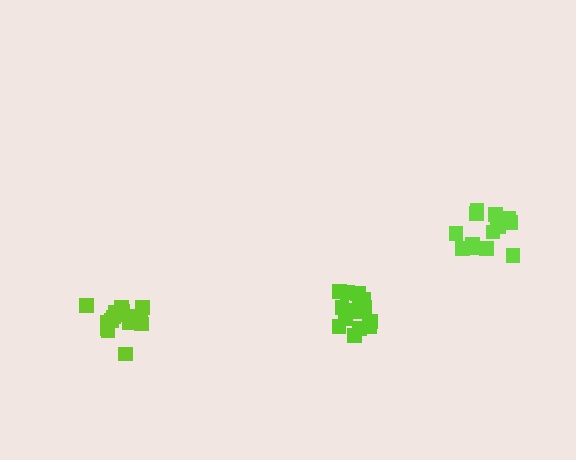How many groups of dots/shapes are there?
There are 3 groups.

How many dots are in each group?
Group 1: 16 dots, Group 2: 16 dots, Group 3: 14 dots (46 total).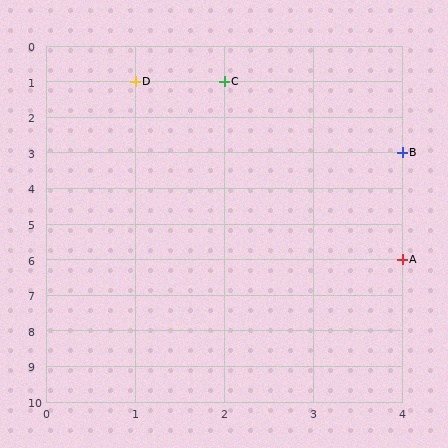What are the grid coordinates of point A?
Point A is at grid coordinates (4, 6).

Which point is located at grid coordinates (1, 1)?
Point D is at (1, 1).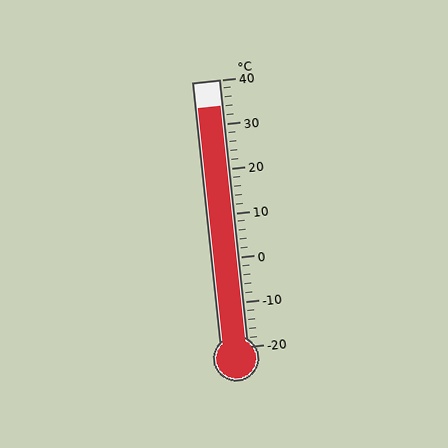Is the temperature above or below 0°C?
The temperature is above 0°C.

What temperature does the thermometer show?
The thermometer shows approximately 34°C.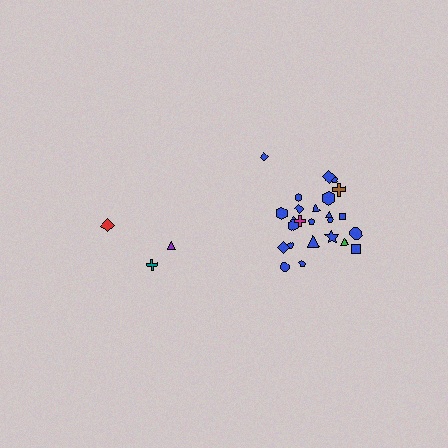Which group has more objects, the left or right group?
The right group.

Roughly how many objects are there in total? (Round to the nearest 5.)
Roughly 30 objects in total.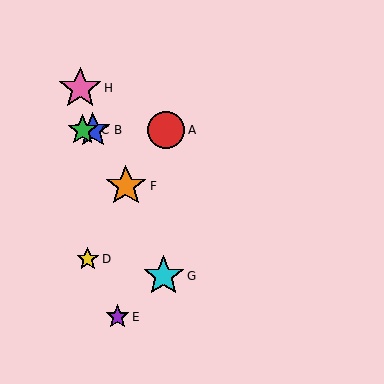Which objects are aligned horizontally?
Objects A, B, C are aligned horizontally.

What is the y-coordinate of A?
Object A is at y≈130.